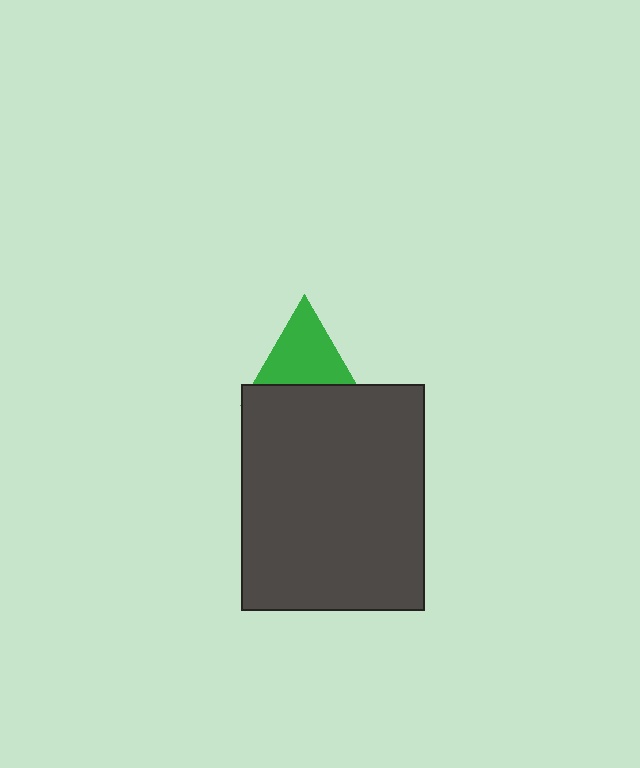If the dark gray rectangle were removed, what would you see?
You would see the complete green triangle.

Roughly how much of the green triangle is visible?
About half of it is visible (roughly 65%).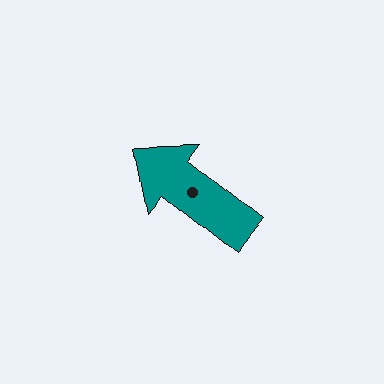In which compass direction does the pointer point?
Northwest.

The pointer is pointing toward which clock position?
Roughly 10 o'clock.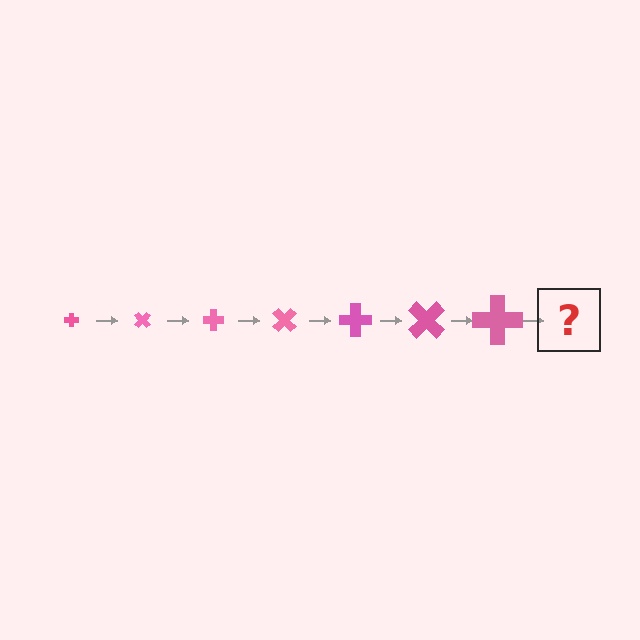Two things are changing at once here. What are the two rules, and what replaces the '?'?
The two rules are that the cross grows larger each step and it rotates 45 degrees each step. The '?' should be a cross, larger than the previous one and rotated 315 degrees from the start.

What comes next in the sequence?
The next element should be a cross, larger than the previous one and rotated 315 degrees from the start.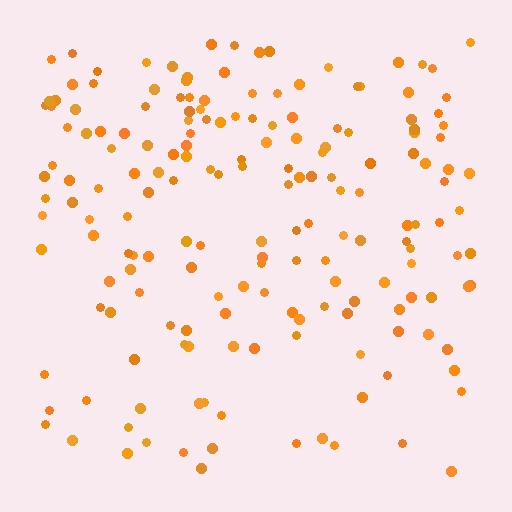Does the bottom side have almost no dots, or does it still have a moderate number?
Still a moderate number, just noticeably fewer than the top.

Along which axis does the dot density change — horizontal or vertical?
Vertical.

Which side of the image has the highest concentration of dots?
The top.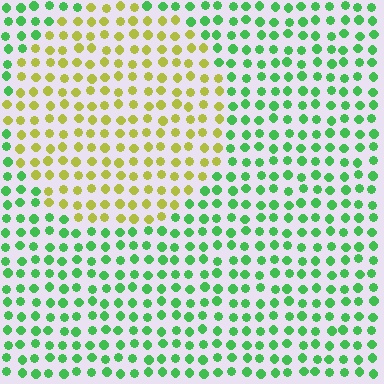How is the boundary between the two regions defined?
The boundary is defined purely by a slight shift in hue (about 60 degrees). Spacing, size, and orientation are identical on both sides.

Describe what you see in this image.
The image is filled with small green elements in a uniform arrangement. A circle-shaped region is visible where the elements are tinted to a slightly different hue, forming a subtle color boundary.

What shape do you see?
I see a circle.